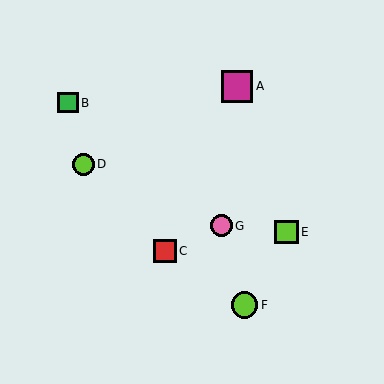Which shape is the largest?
The magenta square (labeled A) is the largest.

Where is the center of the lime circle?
The center of the lime circle is at (245, 305).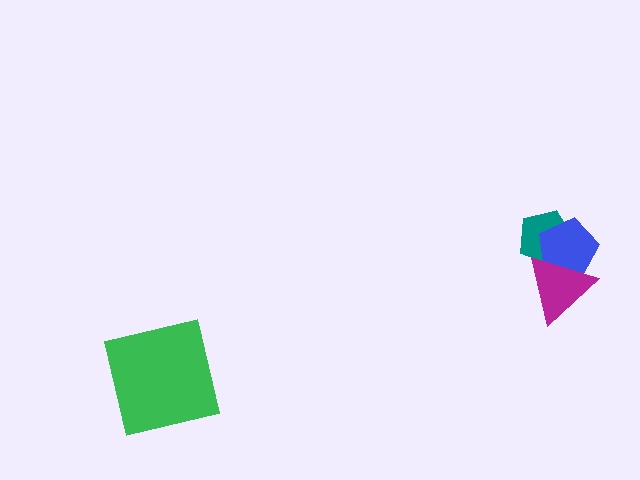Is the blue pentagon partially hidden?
Yes, it is partially covered by another shape.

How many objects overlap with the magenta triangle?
2 objects overlap with the magenta triangle.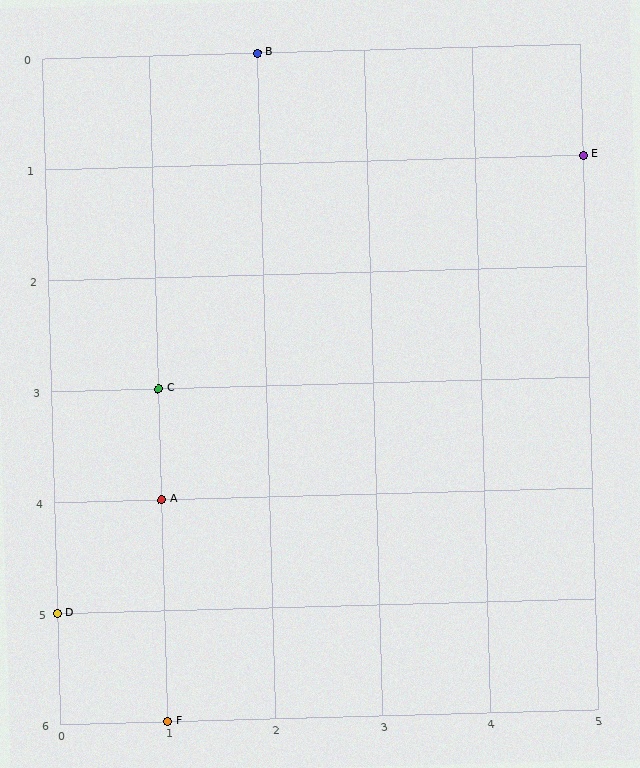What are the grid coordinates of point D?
Point D is at grid coordinates (0, 5).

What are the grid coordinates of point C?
Point C is at grid coordinates (1, 3).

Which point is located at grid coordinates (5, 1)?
Point E is at (5, 1).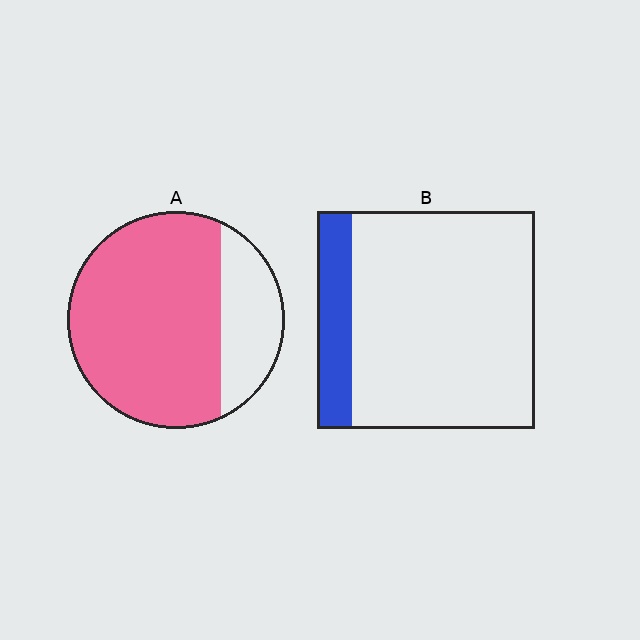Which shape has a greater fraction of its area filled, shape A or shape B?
Shape A.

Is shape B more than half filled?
No.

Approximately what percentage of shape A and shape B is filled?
A is approximately 75% and B is approximately 15%.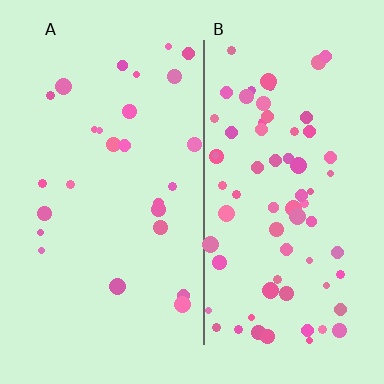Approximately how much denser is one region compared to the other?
Approximately 2.7× — region B over region A.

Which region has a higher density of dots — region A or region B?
B (the right).